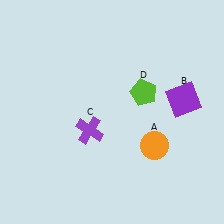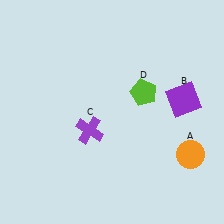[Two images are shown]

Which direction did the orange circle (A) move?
The orange circle (A) moved right.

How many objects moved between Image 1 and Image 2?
1 object moved between the two images.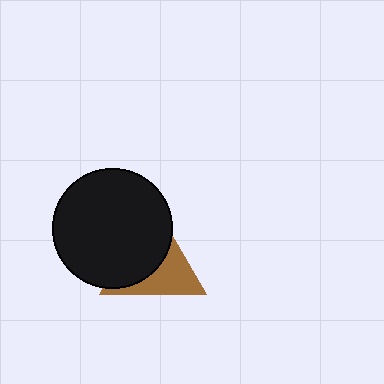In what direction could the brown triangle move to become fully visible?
The brown triangle could move toward the lower-right. That would shift it out from behind the black circle entirely.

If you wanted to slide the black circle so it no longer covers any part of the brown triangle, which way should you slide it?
Slide it toward the upper-left — that is the most direct way to separate the two shapes.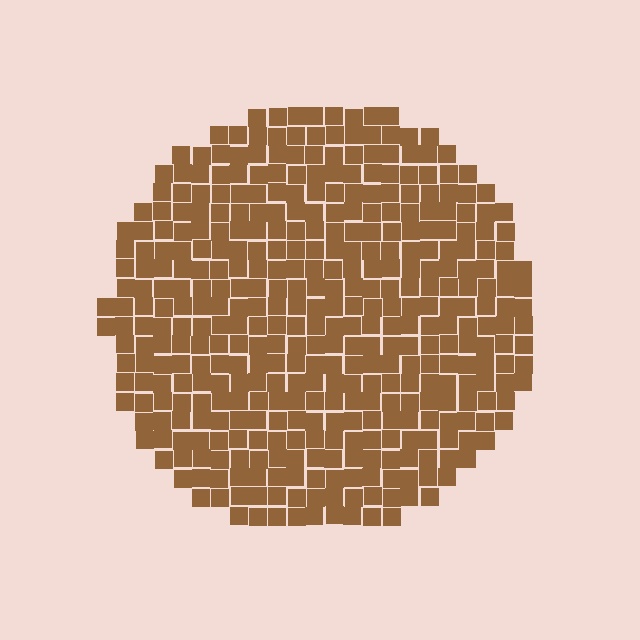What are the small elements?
The small elements are squares.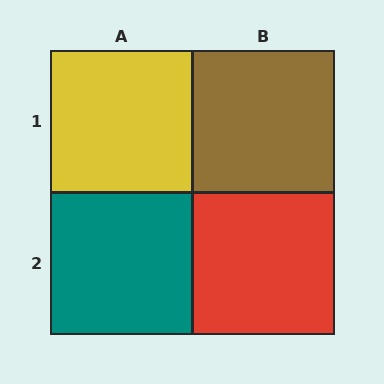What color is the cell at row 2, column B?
Red.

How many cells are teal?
1 cell is teal.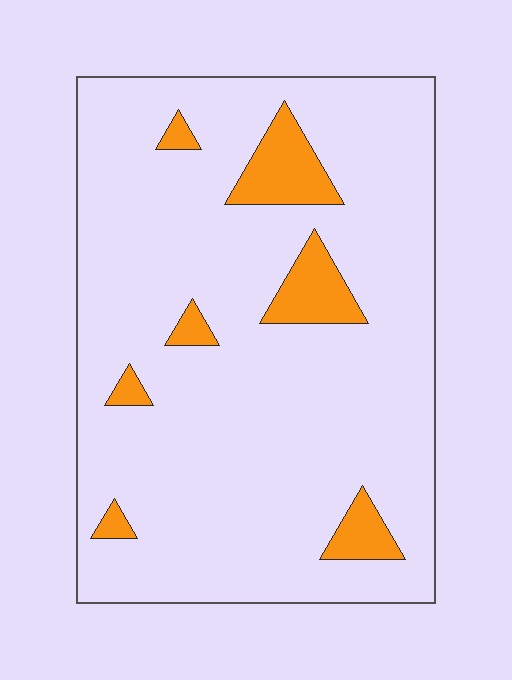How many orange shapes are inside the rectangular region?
7.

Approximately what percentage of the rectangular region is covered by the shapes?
Approximately 10%.